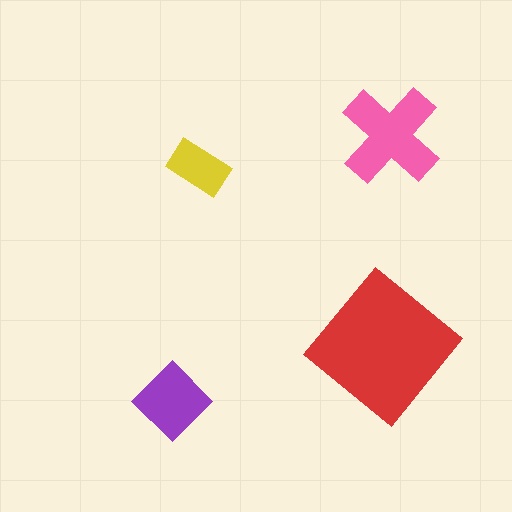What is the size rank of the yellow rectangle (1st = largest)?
4th.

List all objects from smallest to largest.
The yellow rectangle, the purple diamond, the pink cross, the red diamond.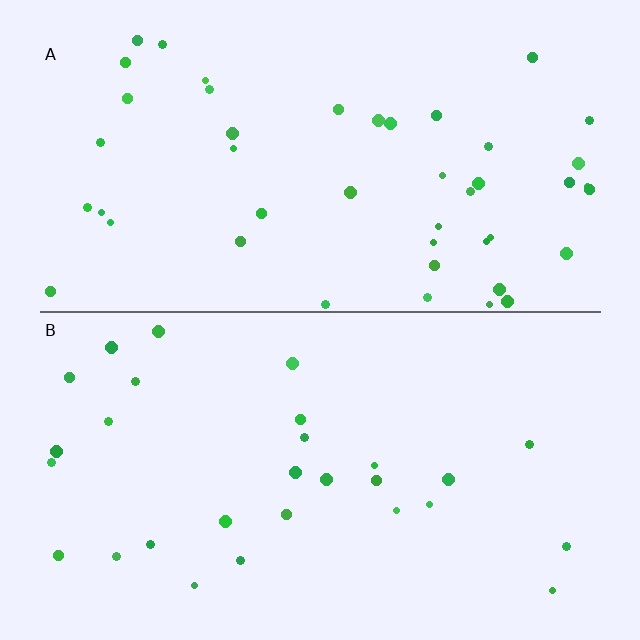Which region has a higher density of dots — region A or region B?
A (the top).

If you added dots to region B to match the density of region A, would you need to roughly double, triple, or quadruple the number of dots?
Approximately double.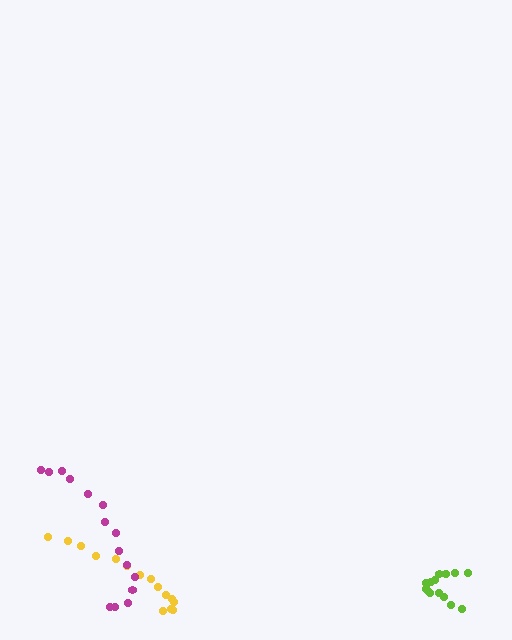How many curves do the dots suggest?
There are 3 distinct paths.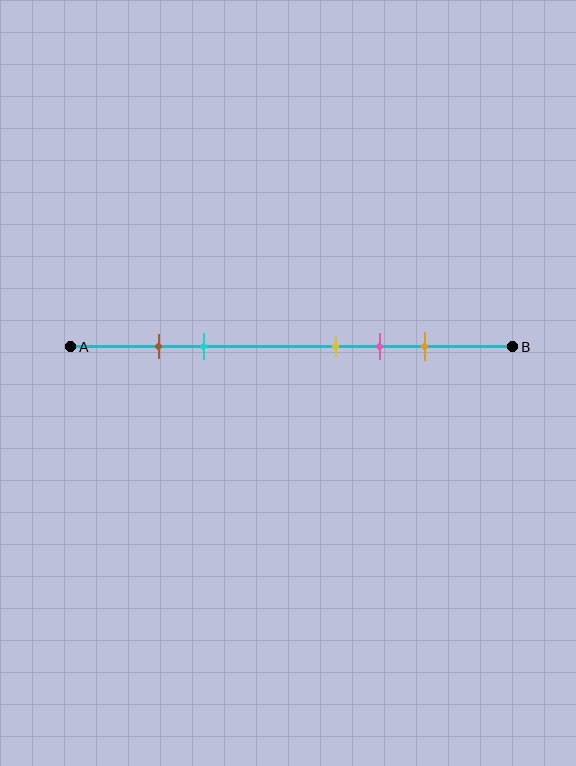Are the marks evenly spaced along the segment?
No, the marks are not evenly spaced.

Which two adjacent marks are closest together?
The brown and cyan marks are the closest adjacent pair.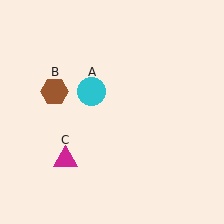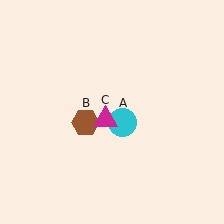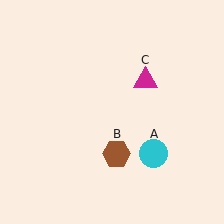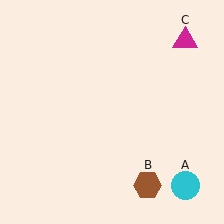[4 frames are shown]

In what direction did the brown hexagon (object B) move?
The brown hexagon (object B) moved down and to the right.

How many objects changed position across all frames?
3 objects changed position: cyan circle (object A), brown hexagon (object B), magenta triangle (object C).